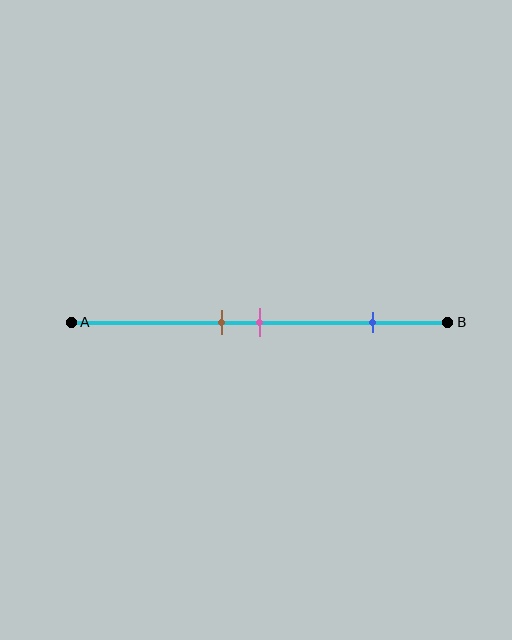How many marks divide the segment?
There are 3 marks dividing the segment.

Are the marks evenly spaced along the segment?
No, the marks are not evenly spaced.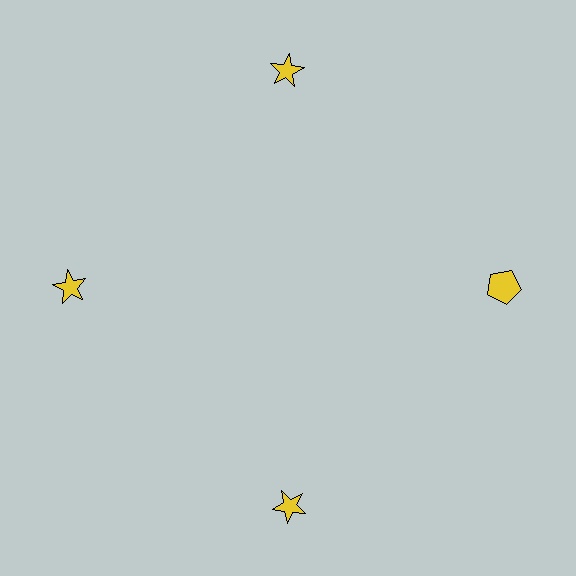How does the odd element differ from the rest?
It has a different shape: pentagon instead of star.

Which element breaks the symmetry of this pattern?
The yellow pentagon at roughly the 3 o'clock position breaks the symmetry. All other shapes are yellow stars.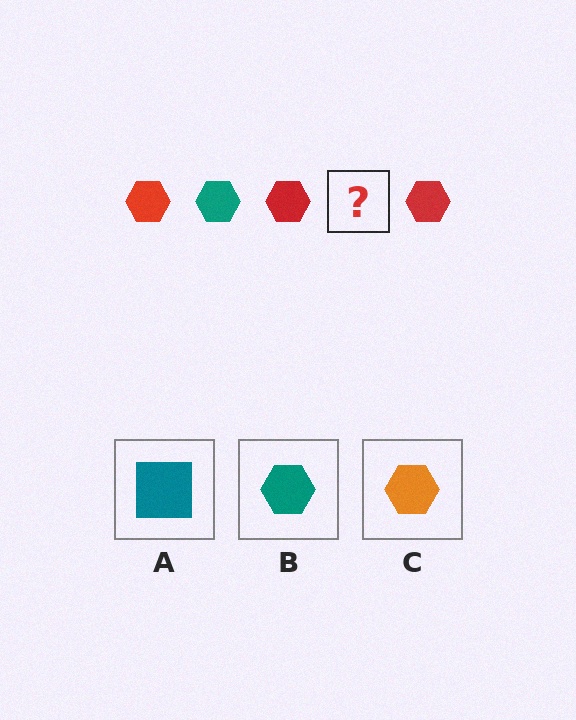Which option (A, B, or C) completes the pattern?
B.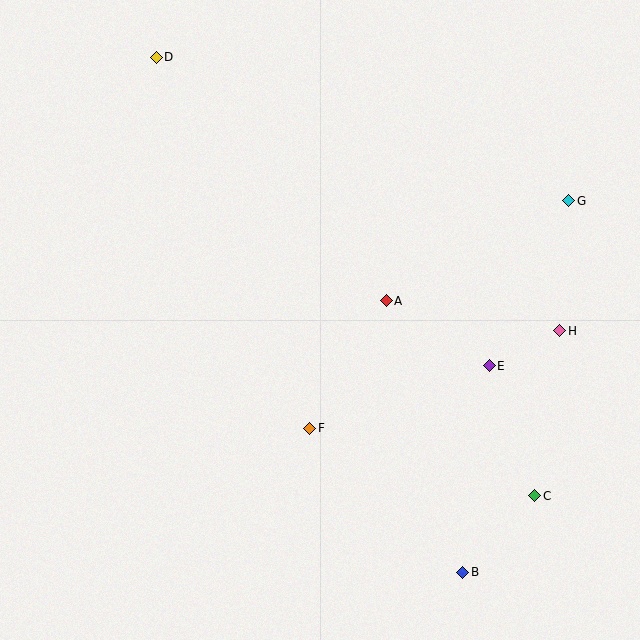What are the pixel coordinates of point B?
Point B is at (463, 572).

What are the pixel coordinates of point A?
Point A is at (386, 301).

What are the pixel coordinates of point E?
Point E is at (489, 366).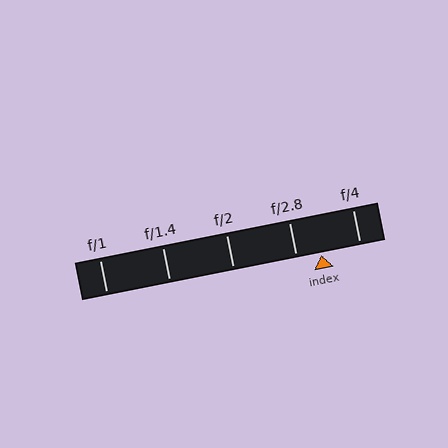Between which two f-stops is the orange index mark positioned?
The index mark is between f/2.8 and f/4.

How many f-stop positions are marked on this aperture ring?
There are 5 f-stop positions marked.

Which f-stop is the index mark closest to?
The index mark is closest to f/2.8.